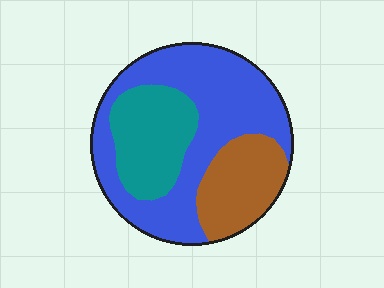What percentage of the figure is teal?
Teal takes up about one quarter (1/4) of the figure.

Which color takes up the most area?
Blue, at roughly 55%.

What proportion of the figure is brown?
Brown takes up about one fifth (1/5) of the figure.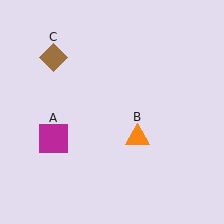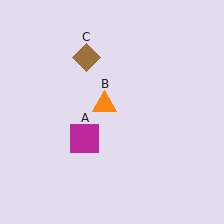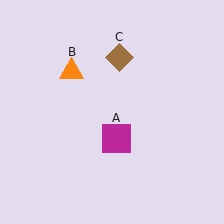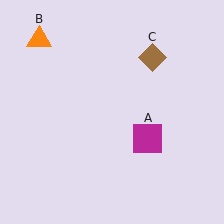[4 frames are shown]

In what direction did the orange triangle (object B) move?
The orange triangle (object B) moved up and to the left.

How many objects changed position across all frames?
3 objects changed position: magenta square (object A), orange triangle (object B), brown diamond (object C).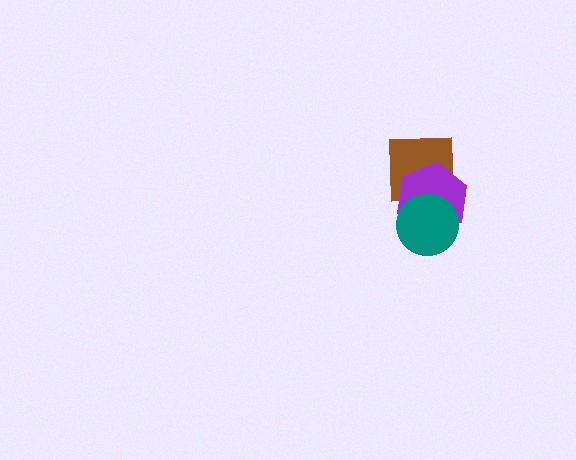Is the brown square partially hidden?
Yes, it is partially covered by another shape.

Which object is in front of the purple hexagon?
The teal circle is in front of the purple hexagon.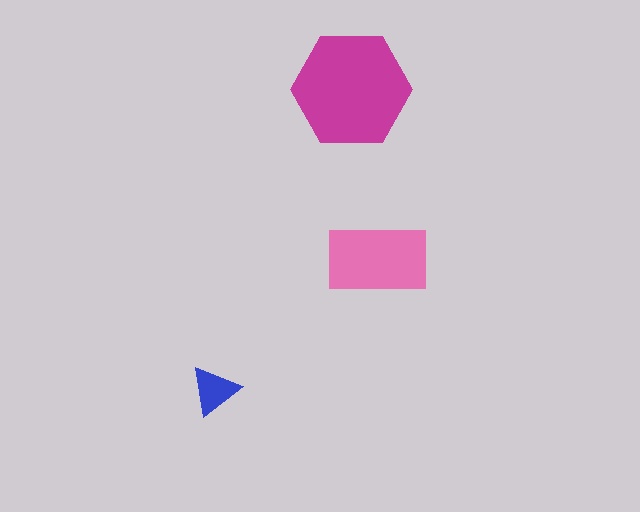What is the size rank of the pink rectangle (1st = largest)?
2nd.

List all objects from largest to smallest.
The magenta hexagon, the pink rectangle, the blue triangle.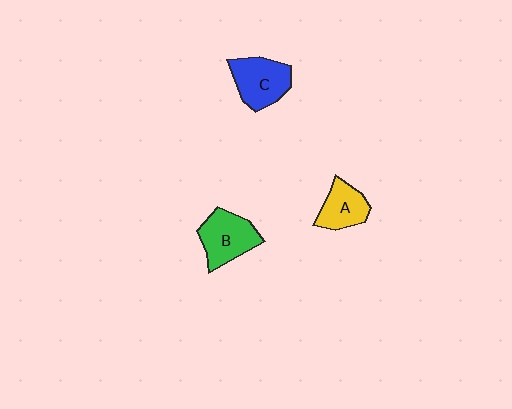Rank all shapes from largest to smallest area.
From largest to smallest: B (green), C (blue), A (yellow).